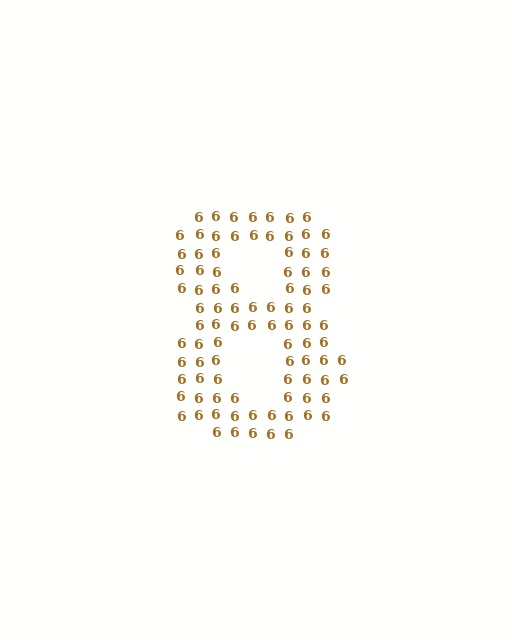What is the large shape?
The large shape is the digit 8.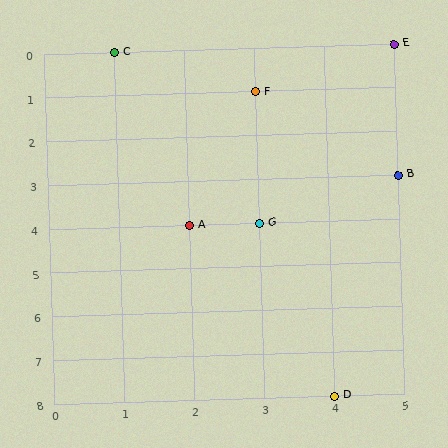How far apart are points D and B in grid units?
Points D and B are 1 column and 5 rows apart (about 5.1 grid units diagonally).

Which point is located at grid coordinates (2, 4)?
Point A is at (2, 4).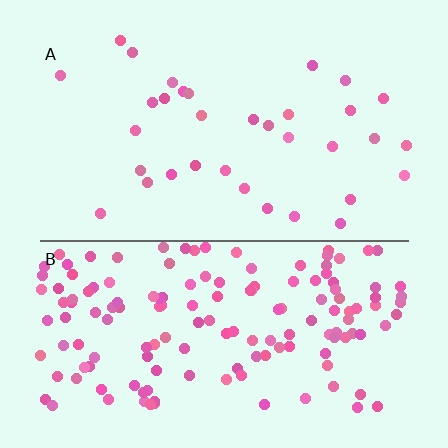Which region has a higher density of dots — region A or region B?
B (the bottom).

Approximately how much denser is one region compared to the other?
Approximately 4.6× — region B over region A.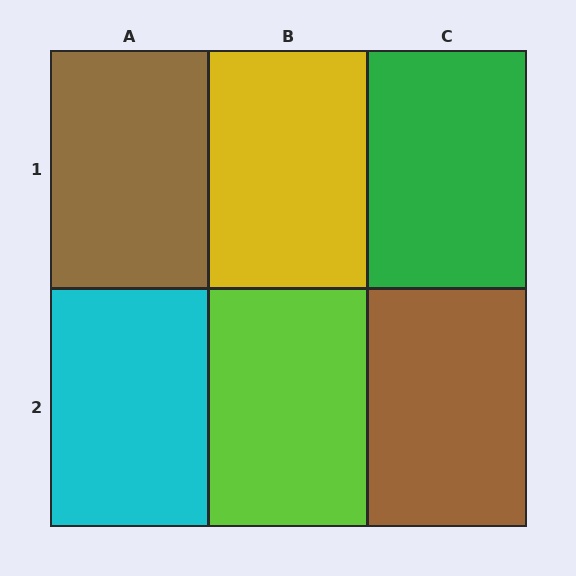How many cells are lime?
1 cell is lime.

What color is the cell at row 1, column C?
Green.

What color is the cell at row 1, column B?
Yellow.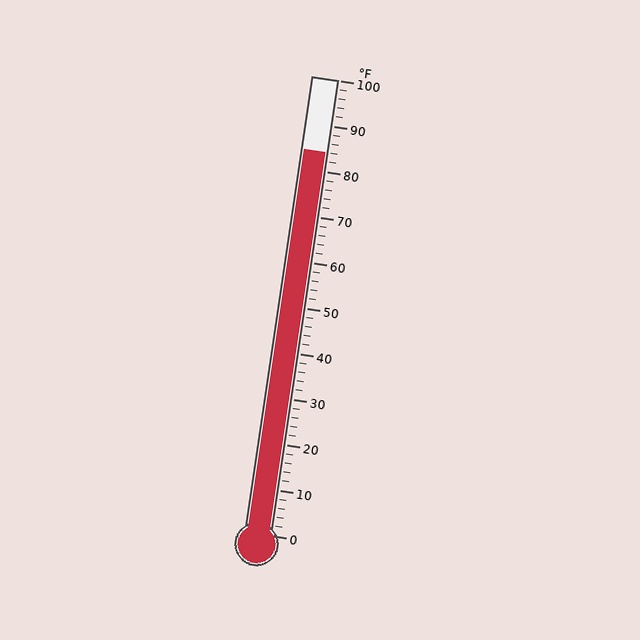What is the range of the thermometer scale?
The thermometer scale ranges from 0°F to 100°F.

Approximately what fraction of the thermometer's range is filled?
The thermometer is filled to approximately 85% of its range.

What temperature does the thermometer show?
The thermometer shows approximately 84°F.